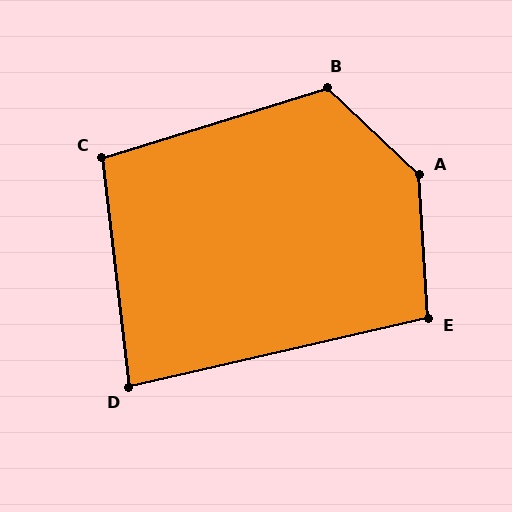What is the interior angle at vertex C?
Approximately 101 degrees (obtuse).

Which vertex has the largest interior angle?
A, at approximately 136 degrees.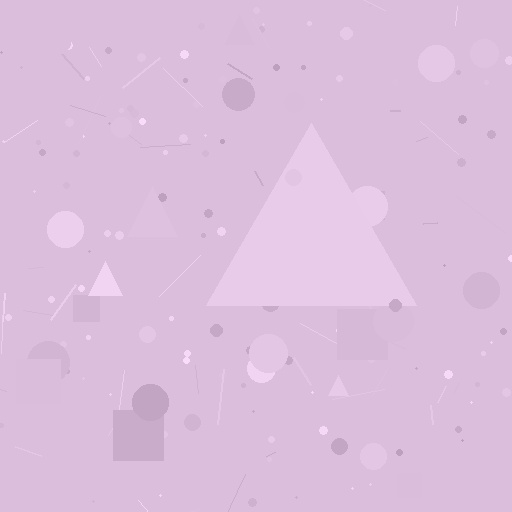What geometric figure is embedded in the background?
A triangle is embedded in the background.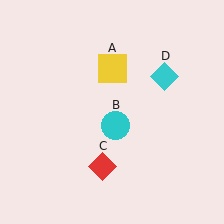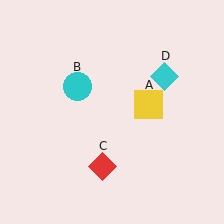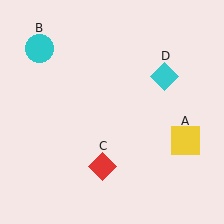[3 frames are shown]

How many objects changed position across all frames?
2 objects changed position: yellow square (object A), cyan circle (object B).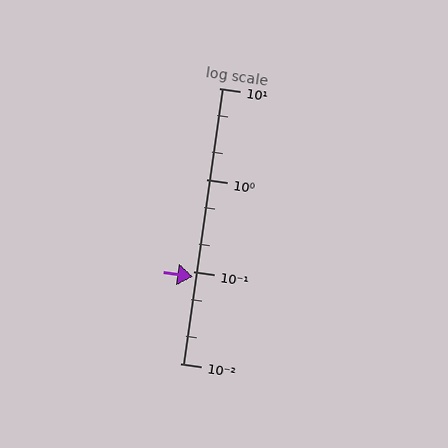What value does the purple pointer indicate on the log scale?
The pointer indicates approximately 0.087.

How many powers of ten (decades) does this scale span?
The scale spans 3 decades, from 0.01 to 10.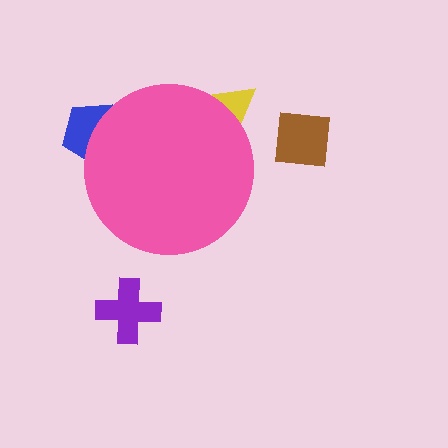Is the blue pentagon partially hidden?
Yes, the blue pentagon is partially hidden behind the pink circle.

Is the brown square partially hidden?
No, the brown square is fully visible.